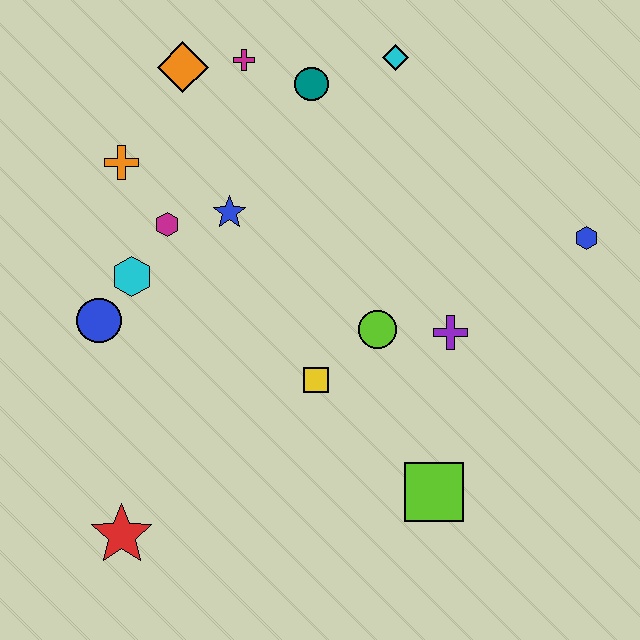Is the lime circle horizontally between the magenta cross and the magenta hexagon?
No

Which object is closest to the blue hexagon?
The purple cross is closest to the blue hexagon.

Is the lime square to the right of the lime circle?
Yes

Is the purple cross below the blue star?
Yes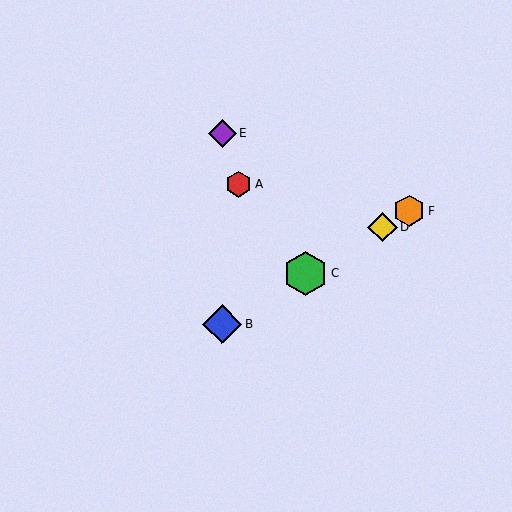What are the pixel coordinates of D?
Object D is at (383, 227).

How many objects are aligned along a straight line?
4 objects (B, C, D, F) are aligned along a straight line.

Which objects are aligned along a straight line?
Objects B, C, D, F are aligned along a straight line.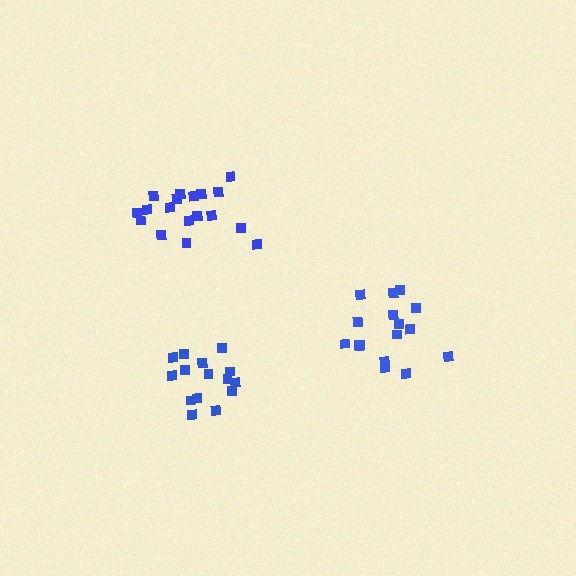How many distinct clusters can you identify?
There are 3 distinct clusters.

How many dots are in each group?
Group 1: 18 dots, Group 2: 16 dots, Group 3: 15 dots (49 total).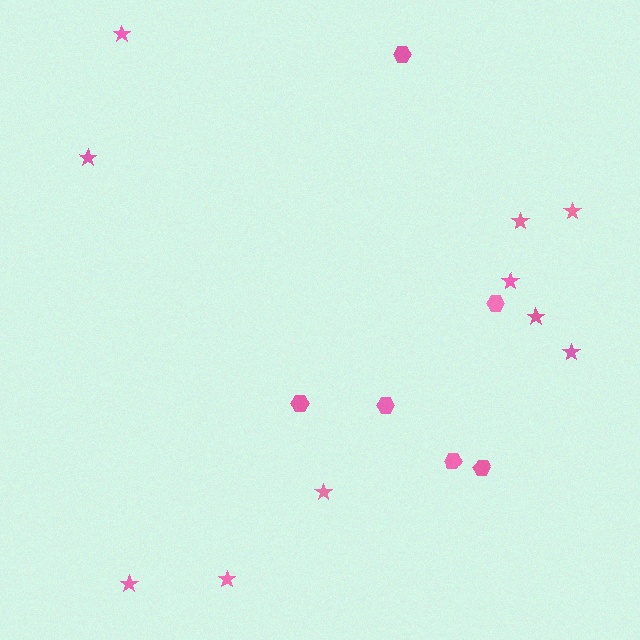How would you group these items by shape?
There are 2 groups: one group of stars (10) and one group of hexagons (6).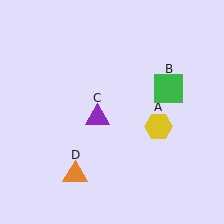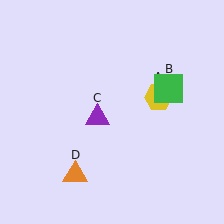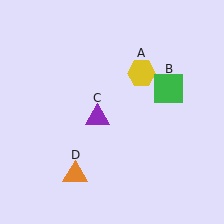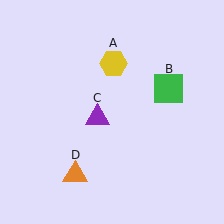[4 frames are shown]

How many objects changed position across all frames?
1 object changed position: yellow hexagon (object A).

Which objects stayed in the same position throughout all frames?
Green square (object B) and purple triangle (object C) and orange triangle (object D) remained stationary.